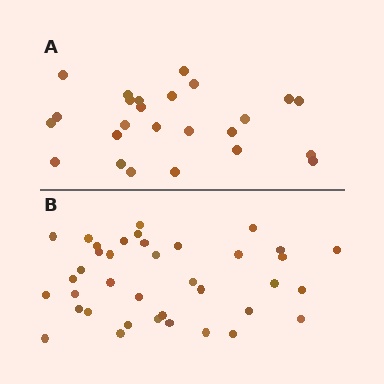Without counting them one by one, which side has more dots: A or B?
Region B (the bottom region) has more dots.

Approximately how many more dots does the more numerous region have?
Region B has approximately 15 more dots than region A.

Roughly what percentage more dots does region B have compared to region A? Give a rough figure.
About 50% more.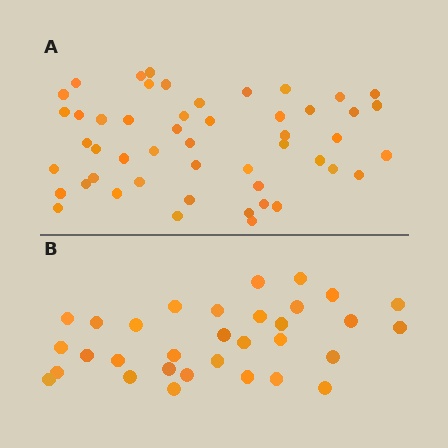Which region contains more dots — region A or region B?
Region A (the top region) has more dots.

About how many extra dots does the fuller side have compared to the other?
Region A has approximately 20 more dots than region B.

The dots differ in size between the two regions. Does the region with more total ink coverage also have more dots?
No. Region B has more total ink coverage because its dots are larger, but region A actually contains more individual dots. Total area can be misleading — the number of items is what matters here.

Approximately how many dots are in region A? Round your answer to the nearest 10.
About 50 dots.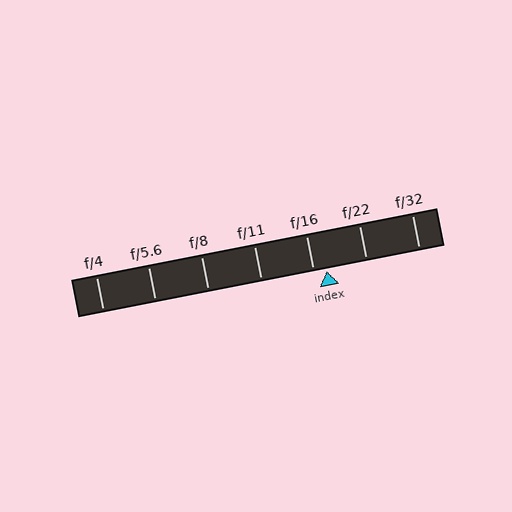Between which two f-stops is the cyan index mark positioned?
The index mark is between f/16 and f/22.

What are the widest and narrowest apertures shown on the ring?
The widest aperture shown is f/4 and the narrowest is f/32.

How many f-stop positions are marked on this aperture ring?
There are 7 f-stop positions marked.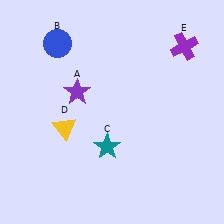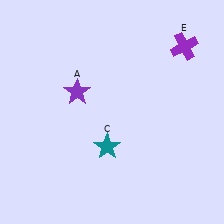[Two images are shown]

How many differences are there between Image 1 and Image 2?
There are 2 differences between the two images.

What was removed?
The blue circle (B), the yellow triangle (D) were removed in Image 2.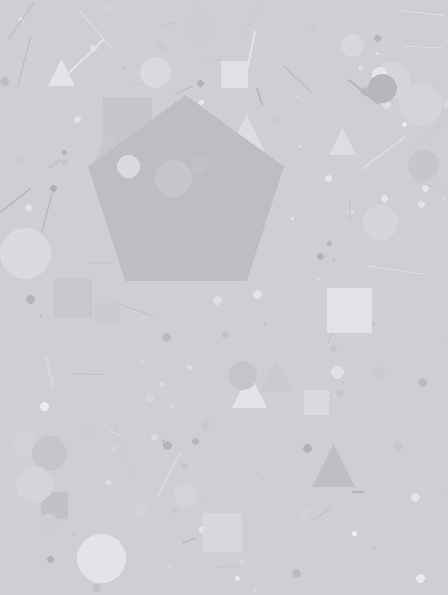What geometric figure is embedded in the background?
A pentagon is embedded in the background.